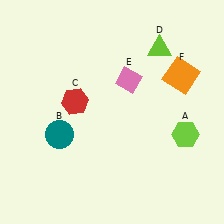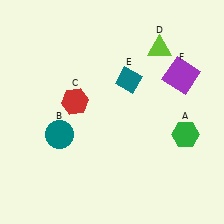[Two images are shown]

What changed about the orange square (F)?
In Image 1, F is orange. In Image 2, it changed to purple.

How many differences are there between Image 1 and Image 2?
There are 3 differences between the two images.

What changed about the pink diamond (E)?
In Image 1, E is pink. In Image 2, it changed to teal.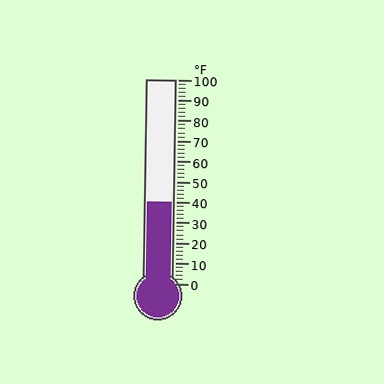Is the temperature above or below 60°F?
The temperature is below 60°F.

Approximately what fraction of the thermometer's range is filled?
The thermometer is filled to approximately 40% of its range.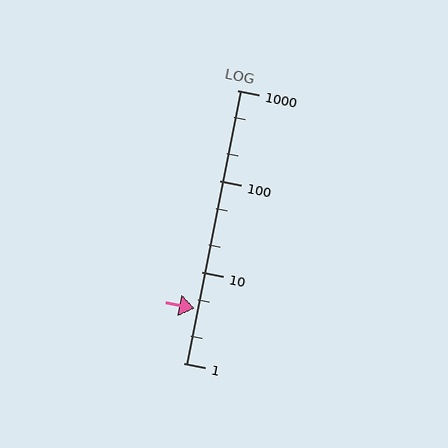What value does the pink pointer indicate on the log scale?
The pointer indicates approximately 4.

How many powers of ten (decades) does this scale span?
The scale spans 3 decades, from 1 to 1000.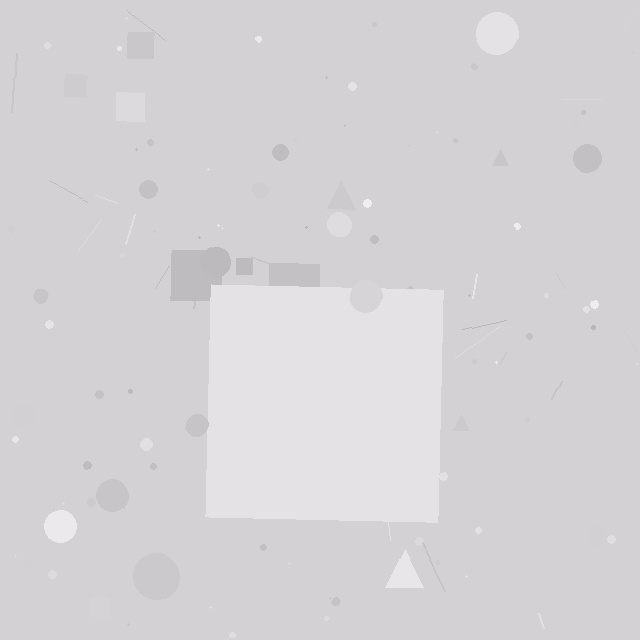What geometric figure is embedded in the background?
A square is embedded in the background.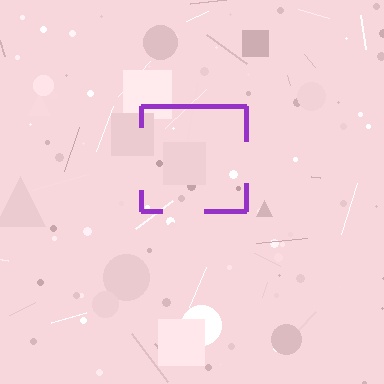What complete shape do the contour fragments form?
The contour fragments form a square.